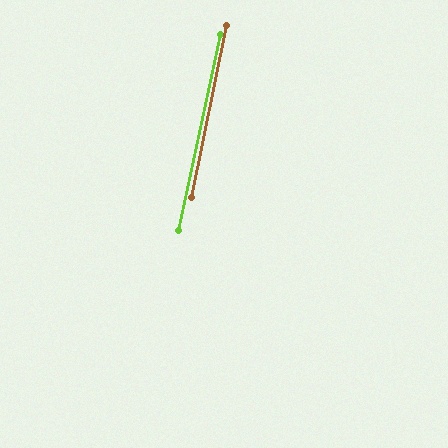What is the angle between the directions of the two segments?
Approximately 1 degree.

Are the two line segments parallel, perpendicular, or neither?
Parallel — their directions differ by only 0.8°.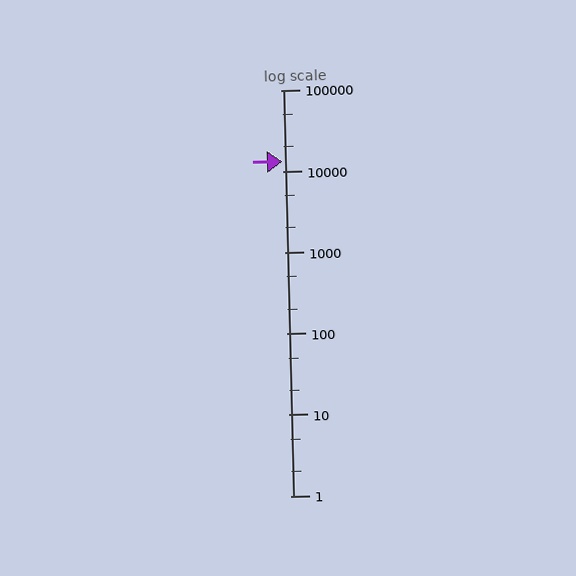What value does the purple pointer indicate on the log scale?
The pointer indicates approximately 13000.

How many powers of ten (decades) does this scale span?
The scale spans 5 decades, from 1 to 100000.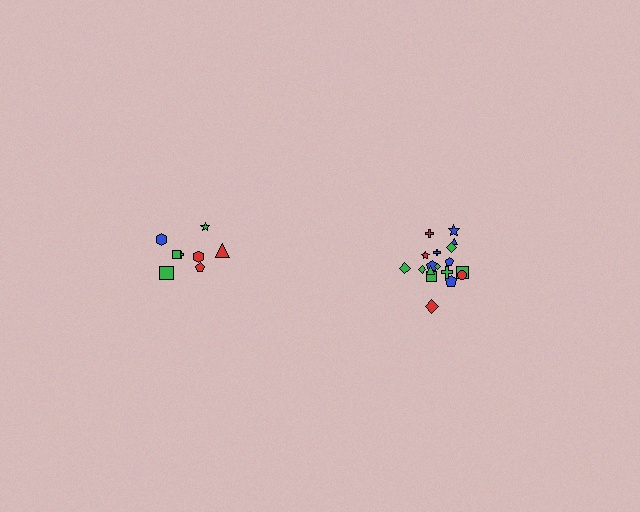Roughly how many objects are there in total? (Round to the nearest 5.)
Roughly 25 objects in total.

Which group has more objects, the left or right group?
The right group.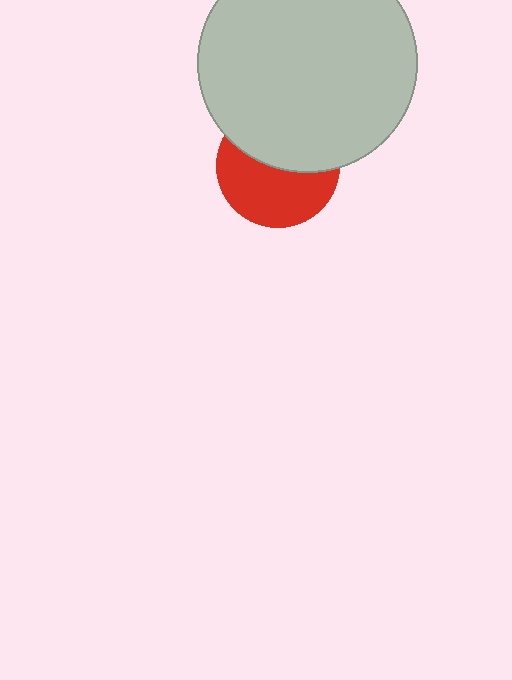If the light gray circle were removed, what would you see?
You would see the complete red circle.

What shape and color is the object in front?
The object in front is a light gray circle.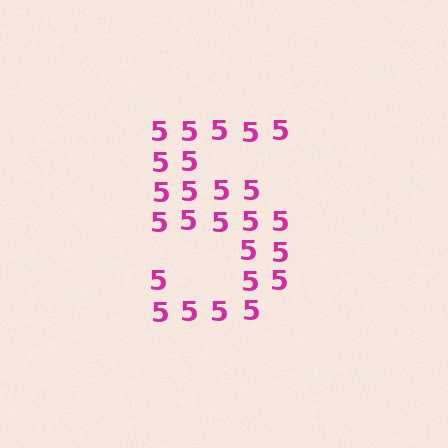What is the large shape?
The large shape is the digit 5.